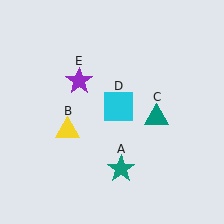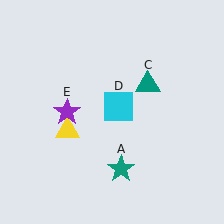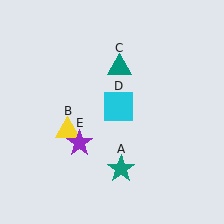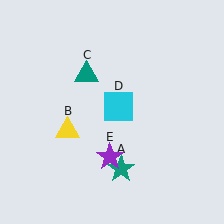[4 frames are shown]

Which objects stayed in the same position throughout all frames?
Teal star (object A) and yellow triangle (object B) and cyan square (object D) remained stationary.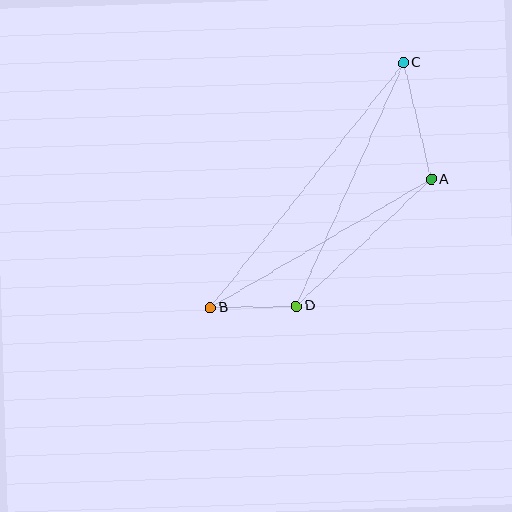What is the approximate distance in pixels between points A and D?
The distance between A and D is approximately 185 pixels.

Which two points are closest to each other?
Points B and D are closest to each other.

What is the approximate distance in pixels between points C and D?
The distance between C and D is approximately 265 pixels.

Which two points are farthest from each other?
Points B and C are farthest from each other.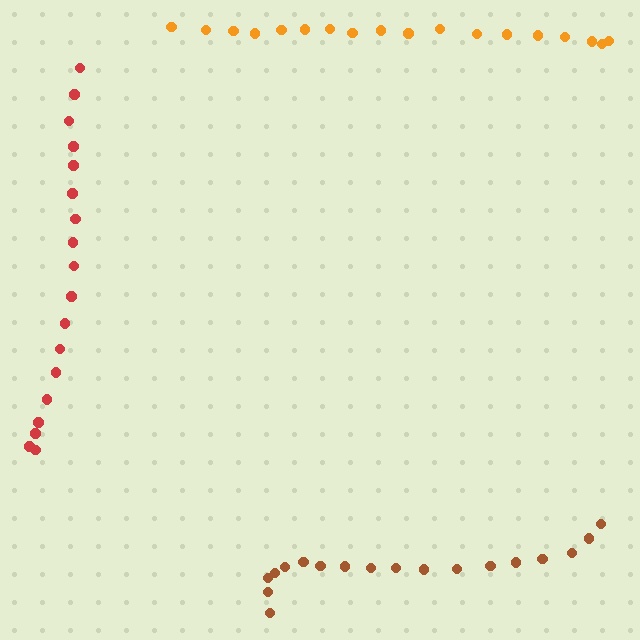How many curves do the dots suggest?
There are 3 distinct paths.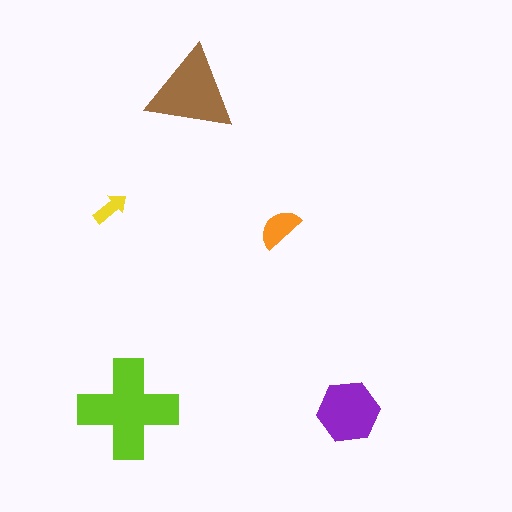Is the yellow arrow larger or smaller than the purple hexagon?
Smaller.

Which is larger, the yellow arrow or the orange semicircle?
The orange semicircle.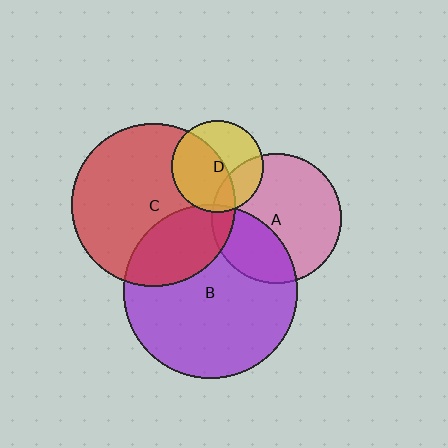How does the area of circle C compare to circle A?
Approximately 1.6 times.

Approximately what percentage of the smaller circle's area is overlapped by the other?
Approximately 5%.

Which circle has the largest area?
Circle B (purple).